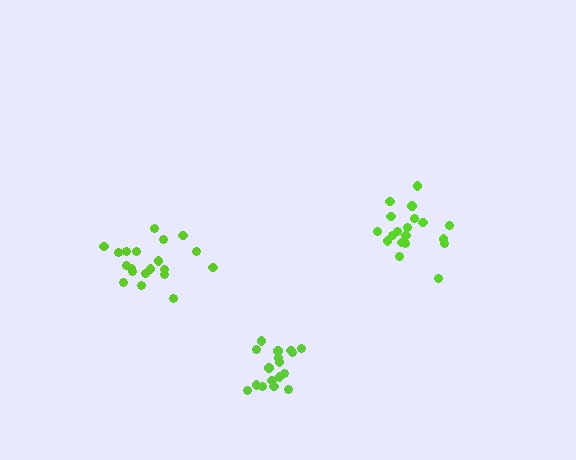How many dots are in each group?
Group 1: 20 dots, Group 2: 19 dots, Group 3: 17 dots (56 total).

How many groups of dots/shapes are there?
There are 3 groups.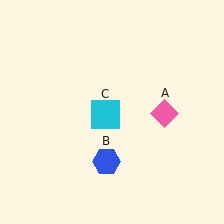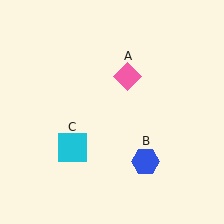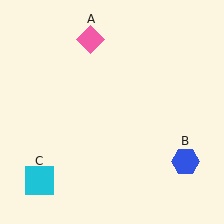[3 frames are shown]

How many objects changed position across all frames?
3 objects changed position: pink diamond (object A), blue hexagon (object B), cyan square (object C).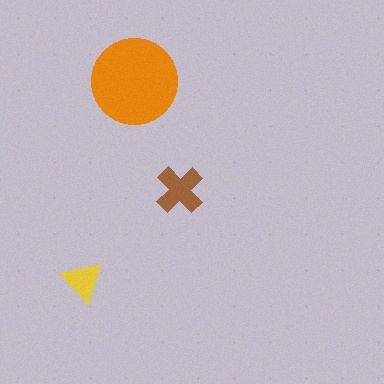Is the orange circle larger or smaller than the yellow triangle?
Larger.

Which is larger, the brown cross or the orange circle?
The orange circle.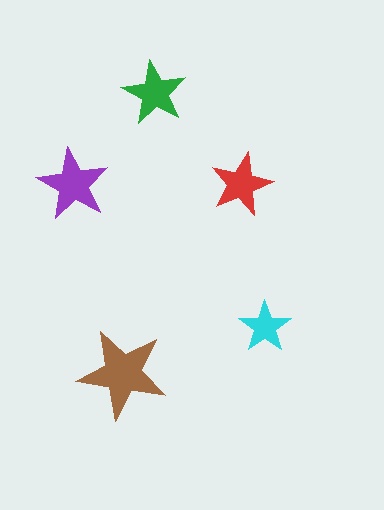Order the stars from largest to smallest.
the brown one, the purple one, the green one, the red one, the cyan one.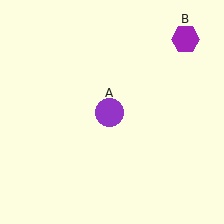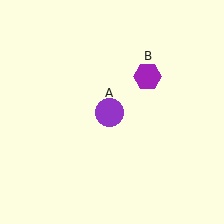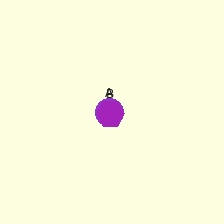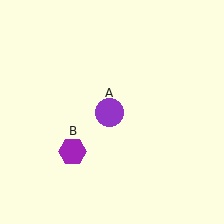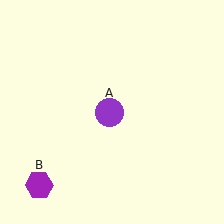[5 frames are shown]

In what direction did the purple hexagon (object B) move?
The purple hexagon (object B) moved down and to the left.